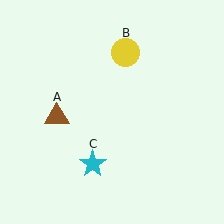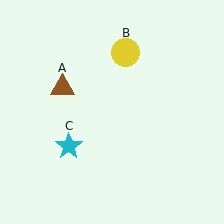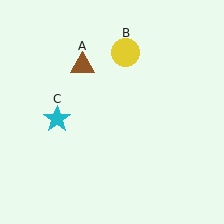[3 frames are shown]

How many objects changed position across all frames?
2 objects changed position: brown triangle (object A), cyan star (object C).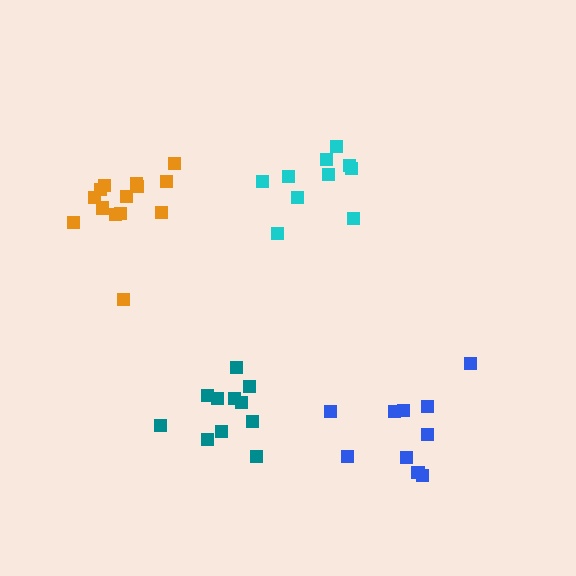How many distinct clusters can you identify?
There are 4 distinct clusters.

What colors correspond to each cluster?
The clusters are colored: cyan, orange, teal, blue.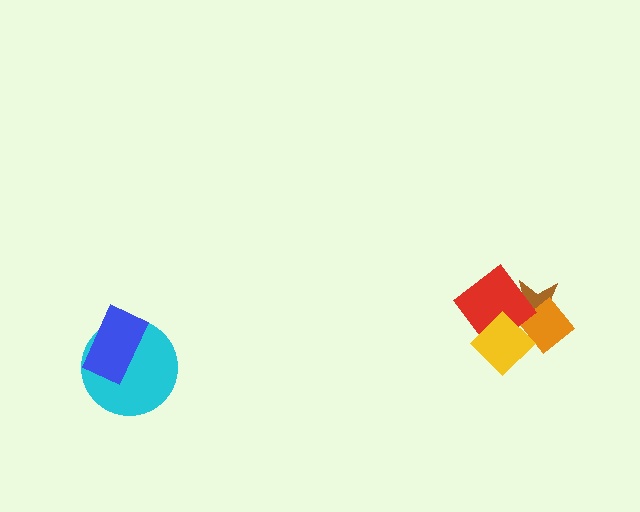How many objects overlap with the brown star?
3 objects overlap with the brown star.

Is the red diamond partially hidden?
Yes, it is partially covered by another shape.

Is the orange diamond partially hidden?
Yes, it is partially covered by another shape.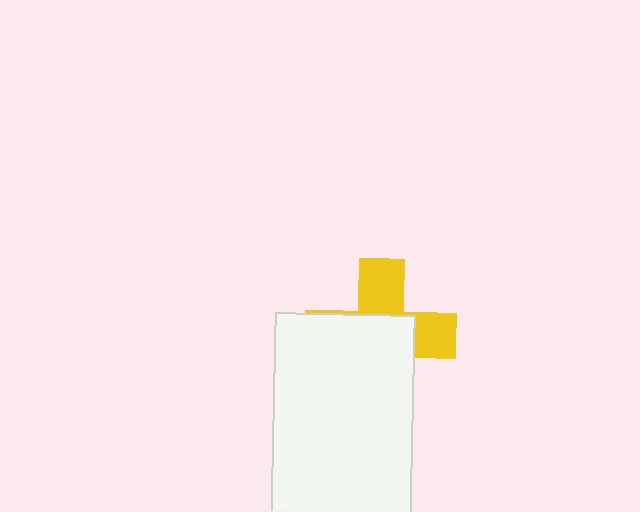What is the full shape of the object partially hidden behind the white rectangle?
The partially hidden object is a yellow cross.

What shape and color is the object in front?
The object in front is a white rectangle.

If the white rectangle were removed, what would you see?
You would see the complete yellow cross.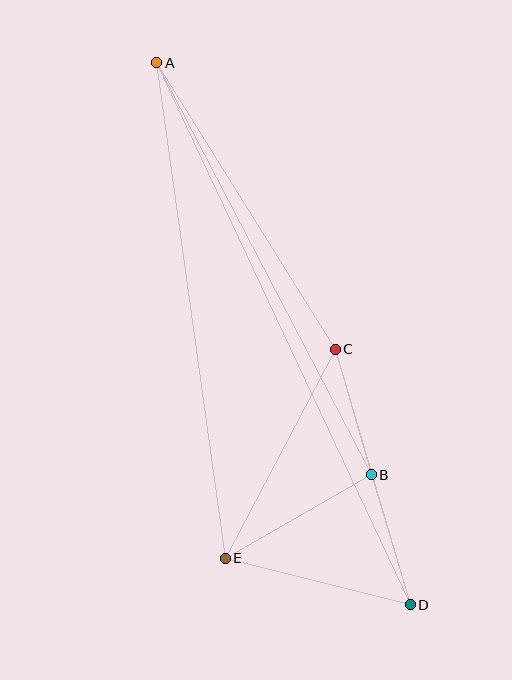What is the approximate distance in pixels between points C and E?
The distance between C and E is approximately 236 pixels.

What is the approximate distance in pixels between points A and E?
The distance between A and E is approximately 500 pixels.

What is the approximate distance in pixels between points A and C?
The distance between A and C is approximately 337 pixels.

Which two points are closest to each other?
Points B and C are closest to each other.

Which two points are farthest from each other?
Points A and D are farthest from each other.